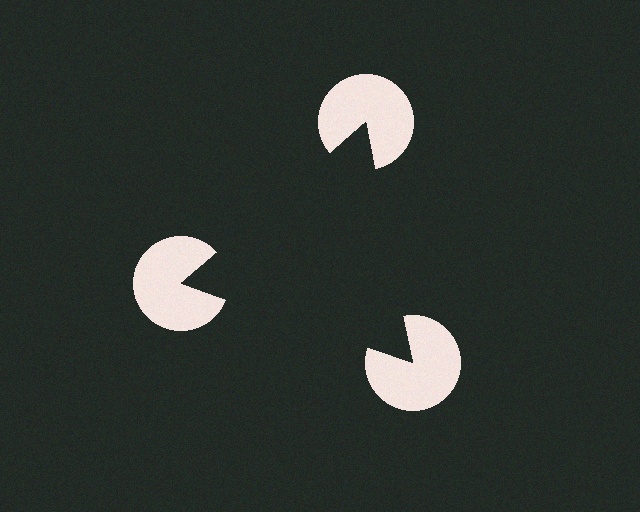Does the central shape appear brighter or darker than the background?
It typically appears slightly darker than the background, even though no actual brightness change is drawn.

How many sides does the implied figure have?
3 sides.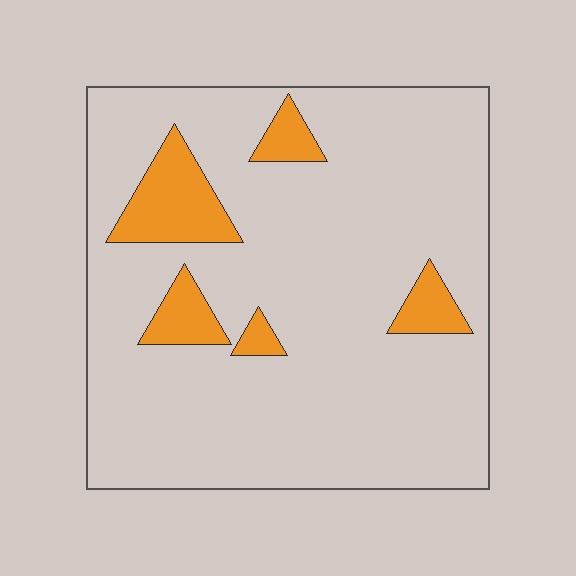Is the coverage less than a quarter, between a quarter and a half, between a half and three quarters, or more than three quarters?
Less than a quarter.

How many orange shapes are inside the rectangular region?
5.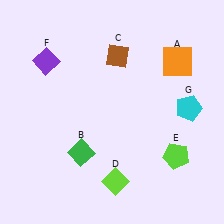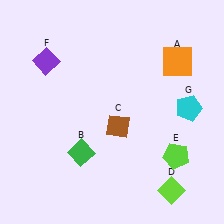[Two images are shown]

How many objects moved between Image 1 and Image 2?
2 objects moved between the two images.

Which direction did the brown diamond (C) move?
The brown diamond (C) moved down.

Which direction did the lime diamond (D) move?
The lime diamond (D) moved right.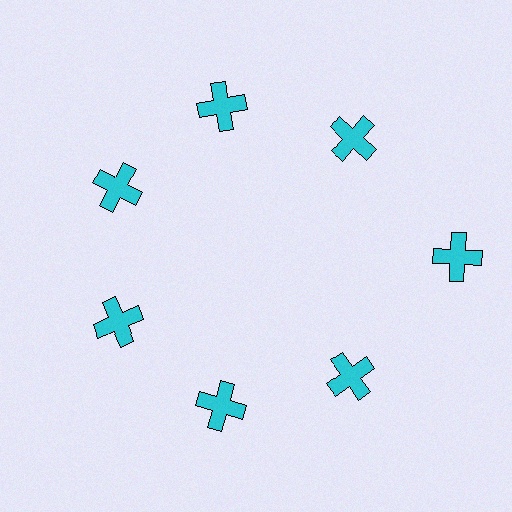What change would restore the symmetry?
The symmetry would be restored by moving it inward, back onto the ring so that all 7 crosses sit at equal angles and equal distance from the center.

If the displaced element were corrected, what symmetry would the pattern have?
It would have 7-fold rotational symmetry — the pattern would map onto itself every 51 degrees.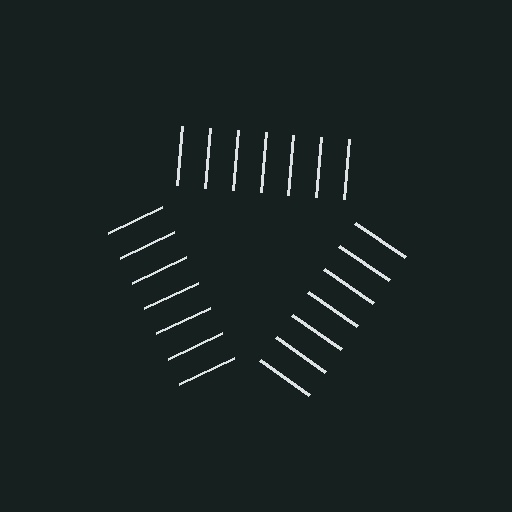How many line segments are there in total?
21 — 7 along each of the 3 edges.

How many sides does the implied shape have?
3 sides — the line-ends trace a triangle.